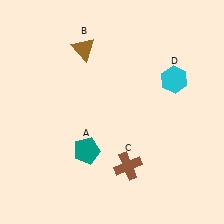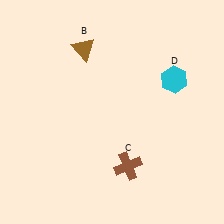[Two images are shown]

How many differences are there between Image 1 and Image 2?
There is 1 difference between the two images.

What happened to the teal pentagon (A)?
The teal pentagon (A) was removed in Image 2. It was in the bottom-left area of Image 1.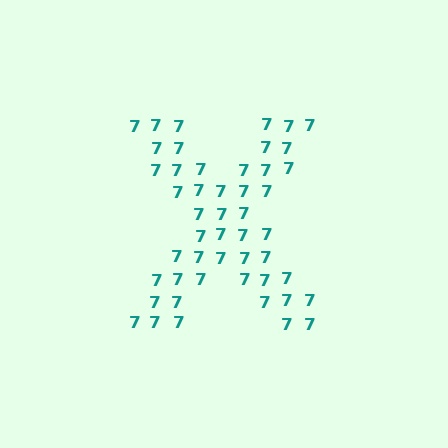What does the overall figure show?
The overall figure shows the letter X.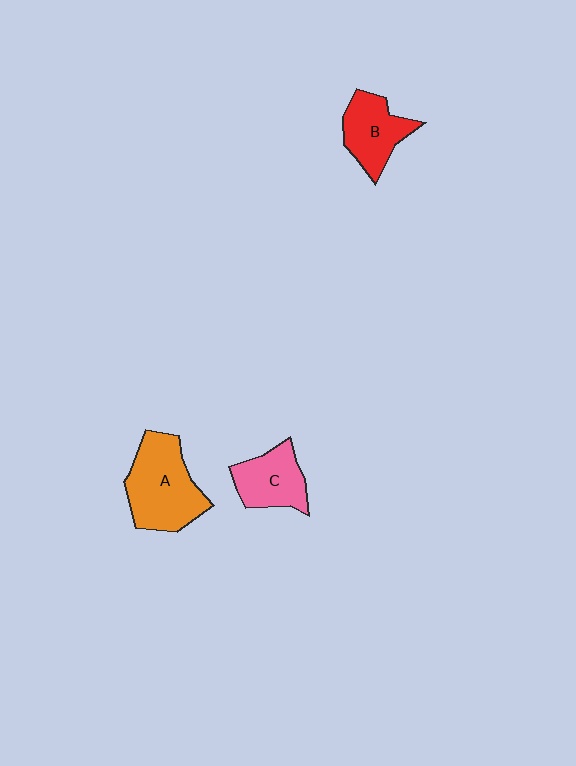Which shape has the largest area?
Shape A (orange).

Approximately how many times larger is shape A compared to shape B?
Approximately 1.5 times.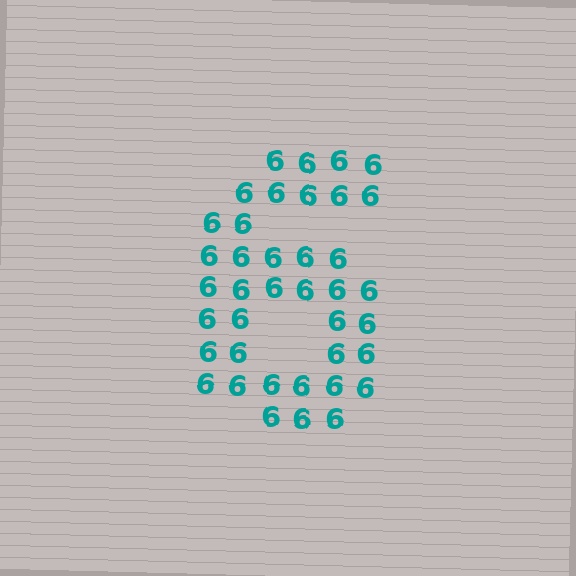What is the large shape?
The large shape is the digit 6.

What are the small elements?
The small elements are digit 6's.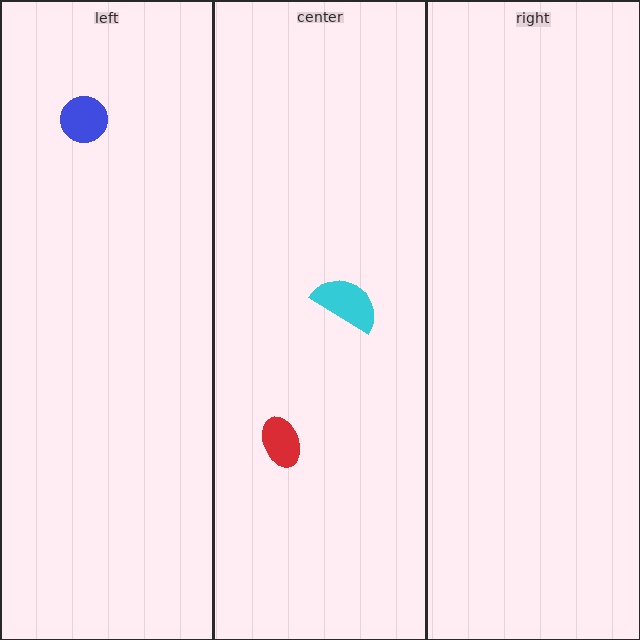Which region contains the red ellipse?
The center region.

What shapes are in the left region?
The blue circle.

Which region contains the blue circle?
The left region.